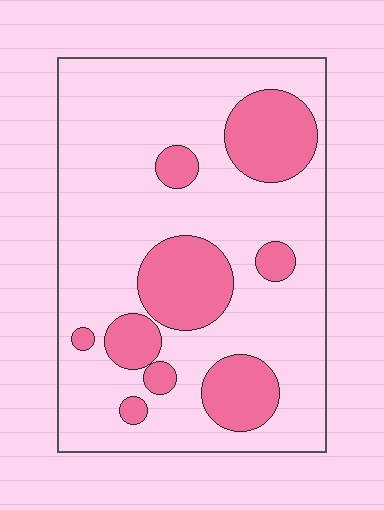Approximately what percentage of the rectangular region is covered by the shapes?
Approximately 25%.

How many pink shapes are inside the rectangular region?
9.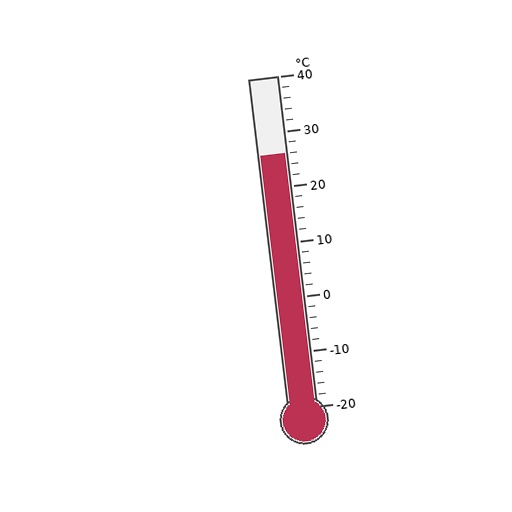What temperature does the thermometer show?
The thermometer shows approximately 26°C.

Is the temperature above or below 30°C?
The temperature is below 30°C.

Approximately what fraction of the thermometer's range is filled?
The thermometer is filled to approximately 75% of its range.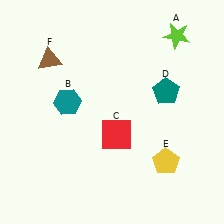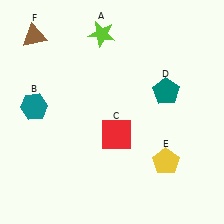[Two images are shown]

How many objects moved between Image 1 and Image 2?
3 objects moved between the two images.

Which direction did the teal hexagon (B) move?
The teal hexagon (B) moved left.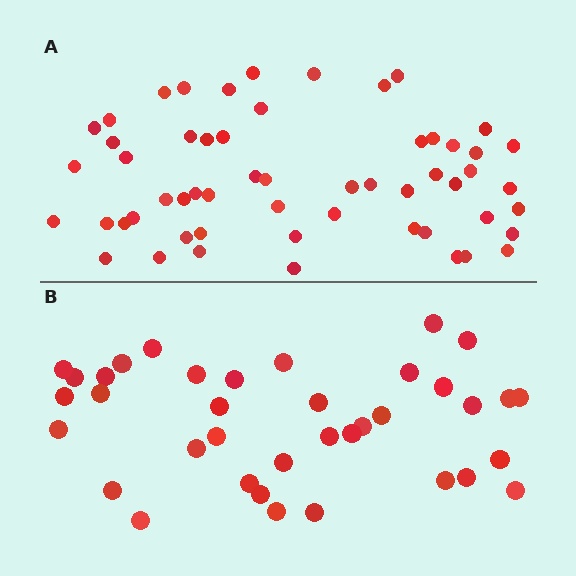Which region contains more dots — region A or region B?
Region A (the top region) has more dots.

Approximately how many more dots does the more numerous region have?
Region A has approximately 20 more dots than region B.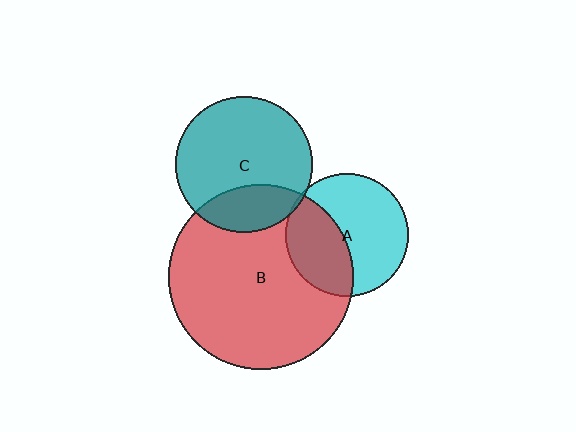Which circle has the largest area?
Circle B (red).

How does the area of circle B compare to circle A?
Approximately 2.3 times.